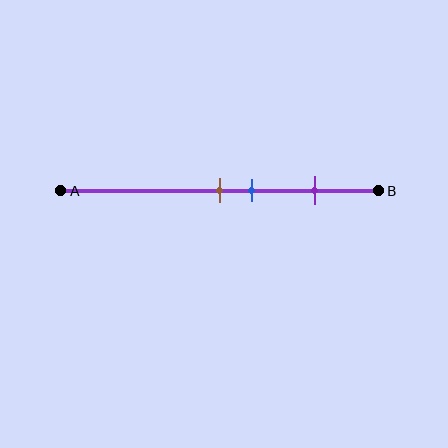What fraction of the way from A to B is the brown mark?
The brown mark is approximately 50% (0.5) of the way from A to B.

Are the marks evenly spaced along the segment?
No, the marks are not evenly spaced.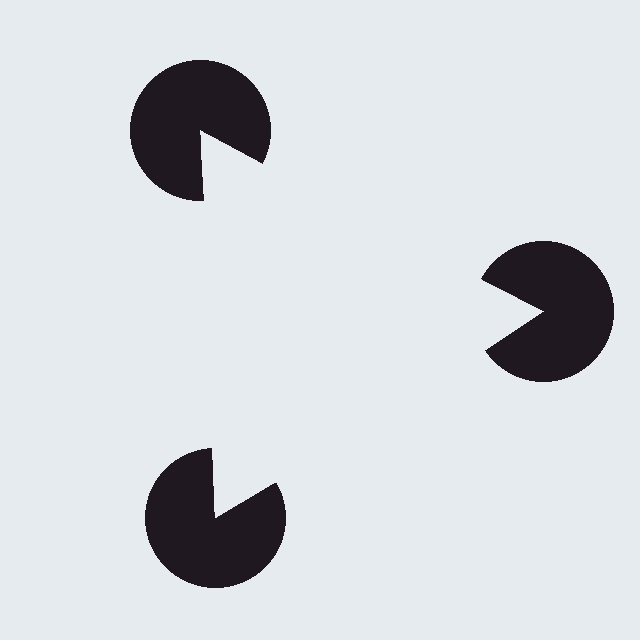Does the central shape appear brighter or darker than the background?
It typically appears slightly brighter than the background, even though no actual brightness change is drawn.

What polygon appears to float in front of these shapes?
An illusory triangle — its edges are inferred from the aligned wedge cuts in the pac-man discs, not physically drawn.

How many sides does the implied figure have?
3 sides.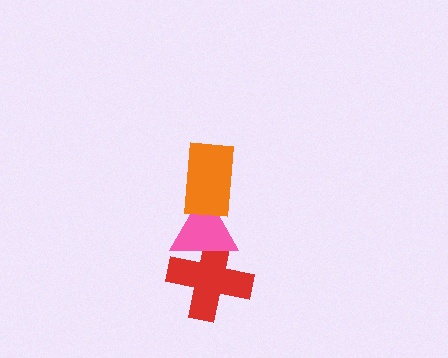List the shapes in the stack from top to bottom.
From top to bottom: the orange rectangle, the pink triangle, the red cross.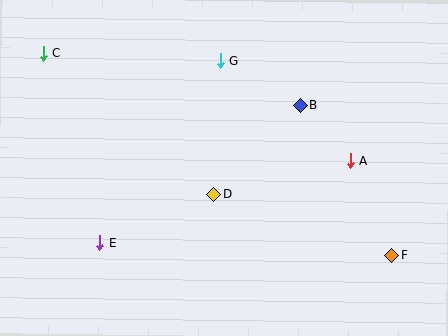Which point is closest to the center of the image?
Point D at (213, 194) is closest to the center.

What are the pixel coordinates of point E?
Point E is at (100, 243).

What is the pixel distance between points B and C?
The distance between B and C is 262 pixels.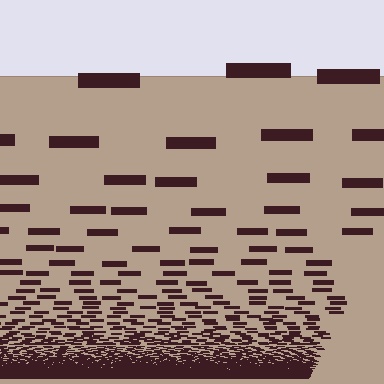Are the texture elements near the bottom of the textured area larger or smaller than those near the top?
Smaller. The gradient is inverted — elements near the bottom are smaller and denser.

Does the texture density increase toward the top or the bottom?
Density increases toward the bottom.